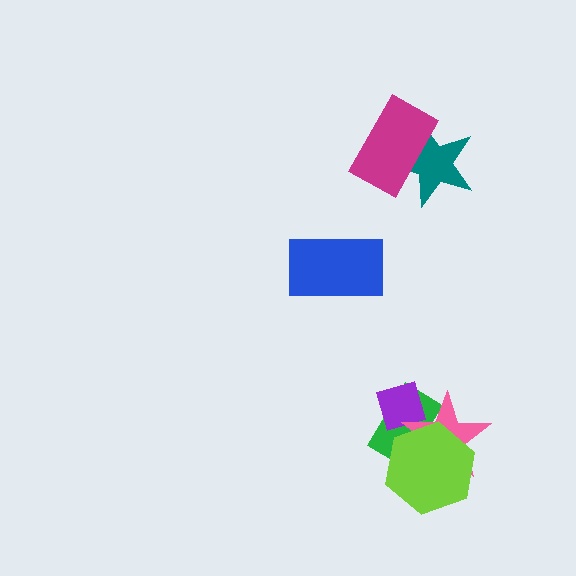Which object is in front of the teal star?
The magenta rectangle is in front of the teal star.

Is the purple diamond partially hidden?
Yes, it is partially covered by another shape.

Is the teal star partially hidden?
Yes, it is partially covered by another shape.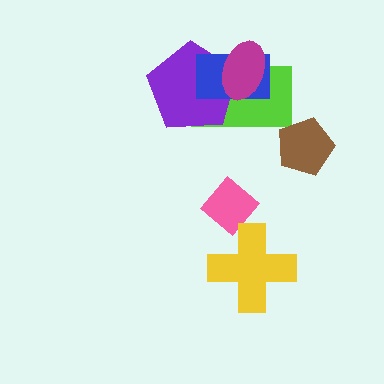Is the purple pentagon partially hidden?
Yes, it is partially covered by another shape.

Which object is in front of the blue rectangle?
The magenta ellipse is in front of the blue rectangle.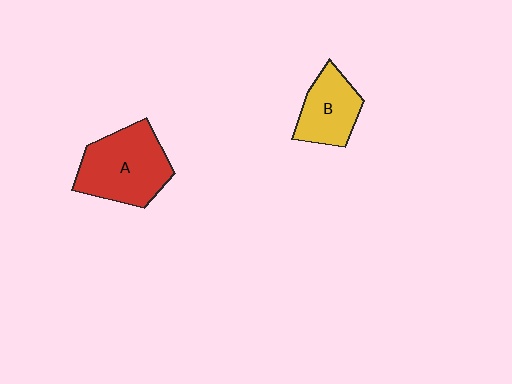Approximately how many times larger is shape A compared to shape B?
Approximately 1.5 times.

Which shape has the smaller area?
Shape B (yellow).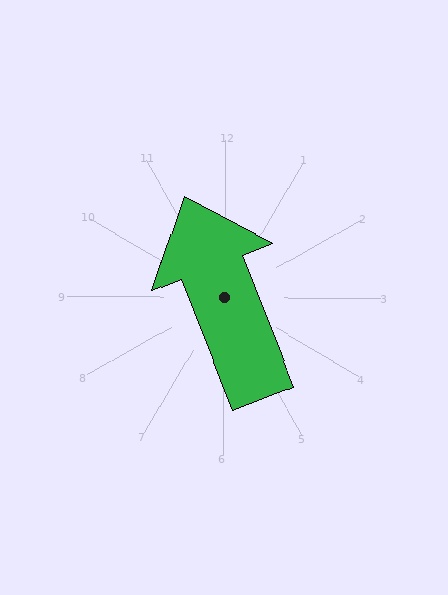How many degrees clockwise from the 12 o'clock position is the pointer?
Approximately 338 degrees.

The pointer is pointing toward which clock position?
Roughly 11 o'clock.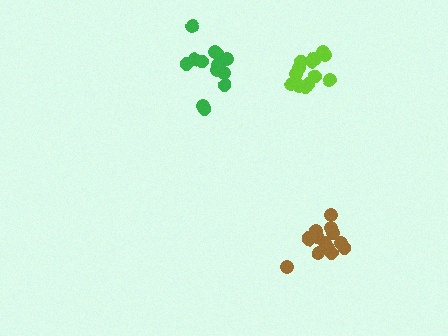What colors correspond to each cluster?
The clusters are colored: green, brown, lime.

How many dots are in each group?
Group 1: 13 dots, Group 2: 14 dots, Group 3: 15 dots (42 total).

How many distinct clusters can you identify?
There are 3 distinct clusters.